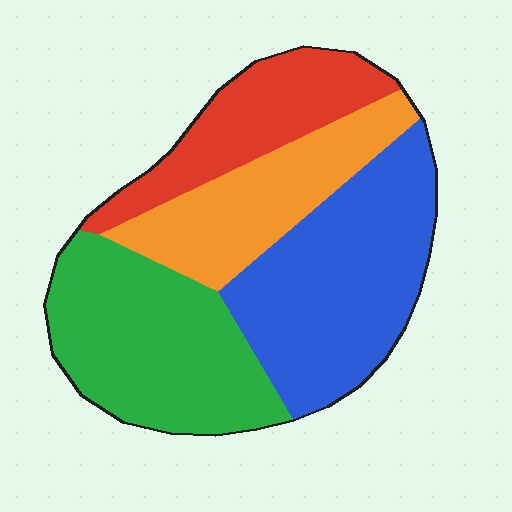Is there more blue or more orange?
Blue.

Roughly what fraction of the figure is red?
Red covers about 20% of the figure.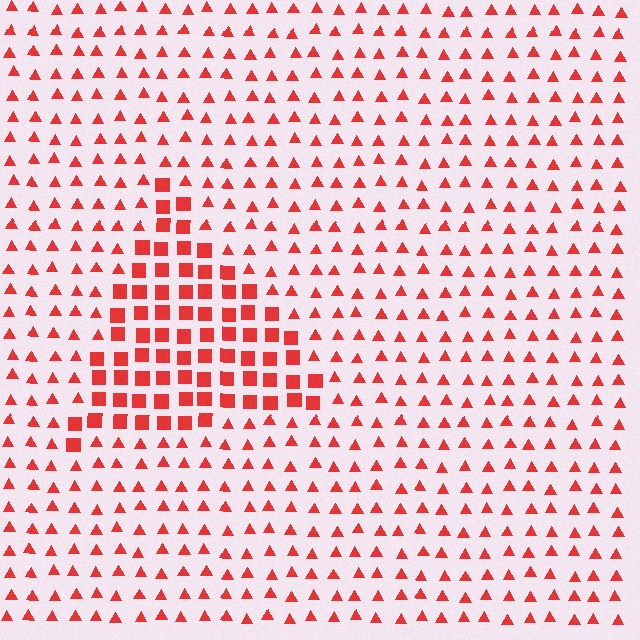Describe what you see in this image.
The image is filled with small red elements arranged in a uniform grid. A triangle-shaped region contains squares, while the surrounding area contains triangles. The boundary is defined purely by the change in element shape.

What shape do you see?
I see a triangle.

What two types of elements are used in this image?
The image uses squares inside the triangle region and triangles outside it.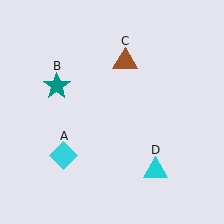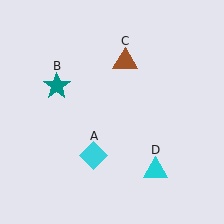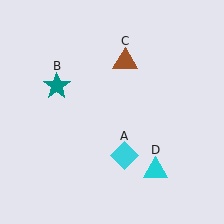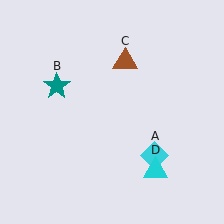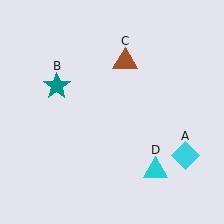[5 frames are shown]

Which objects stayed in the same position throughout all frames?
Teal star (object B) and brown triangle (object C) and cyan triangle (object D) remained stationary.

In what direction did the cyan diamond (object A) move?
The cyan diamond (object A) moved right.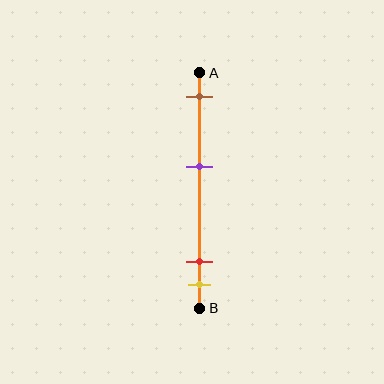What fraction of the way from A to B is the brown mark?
The brown mark is approximately 10% (0.1) of the way from A to B.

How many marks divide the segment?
There are 4 marks dividing the segment.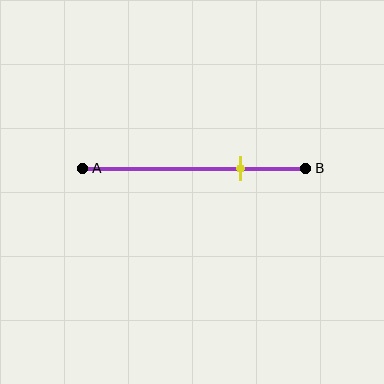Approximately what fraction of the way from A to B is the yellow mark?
The yellow mark is approximately 70% of the way from A to B.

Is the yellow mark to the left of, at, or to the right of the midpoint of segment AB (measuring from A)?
The yellow mark is to the right of the midpoint of segment AB.